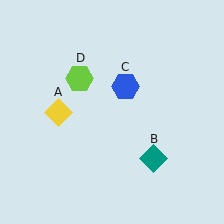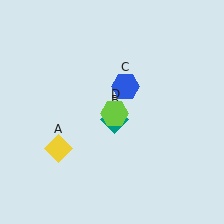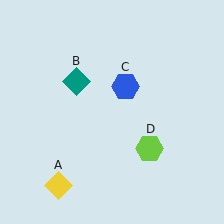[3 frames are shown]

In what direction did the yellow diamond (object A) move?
The yellow diamond (object A) moved down.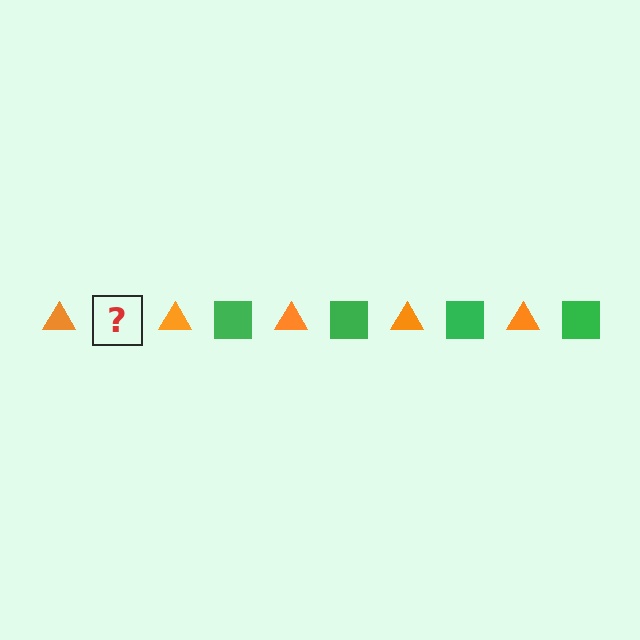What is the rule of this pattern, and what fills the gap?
The rule is that the pattern alternates between orange triangle and green square. The gap should be filled with a green square.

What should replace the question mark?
The question mark should be replaced with a green square.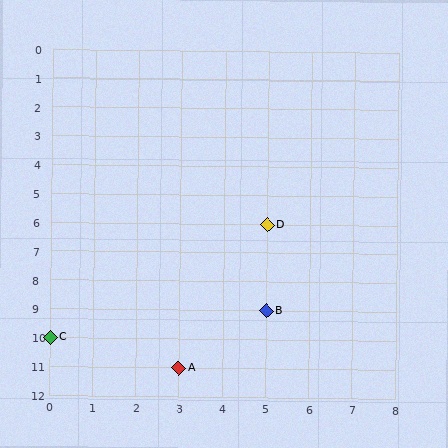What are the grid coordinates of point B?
Point B is at grid coordinates (5, 9).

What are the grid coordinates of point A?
Point A is at grid coordinates (3, 11).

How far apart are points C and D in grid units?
Points C and D are 5 columns and 4 rows apart (about 6.4 grid units diagonally).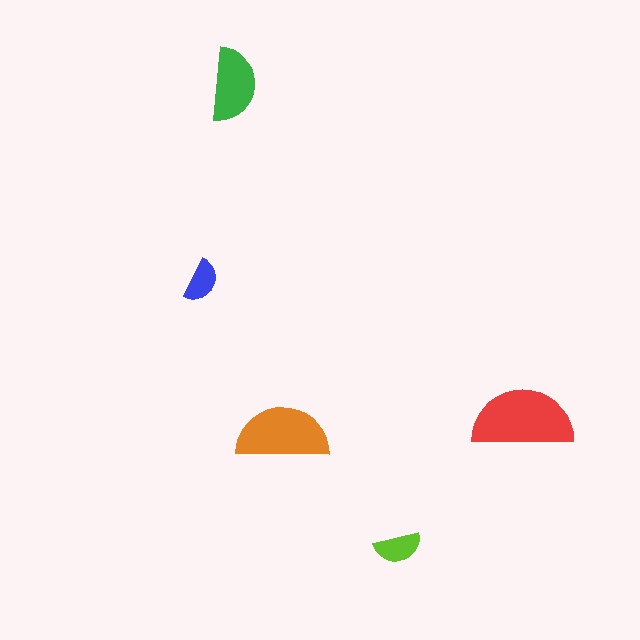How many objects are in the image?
There are 5 objects in the image.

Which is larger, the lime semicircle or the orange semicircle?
The orange one.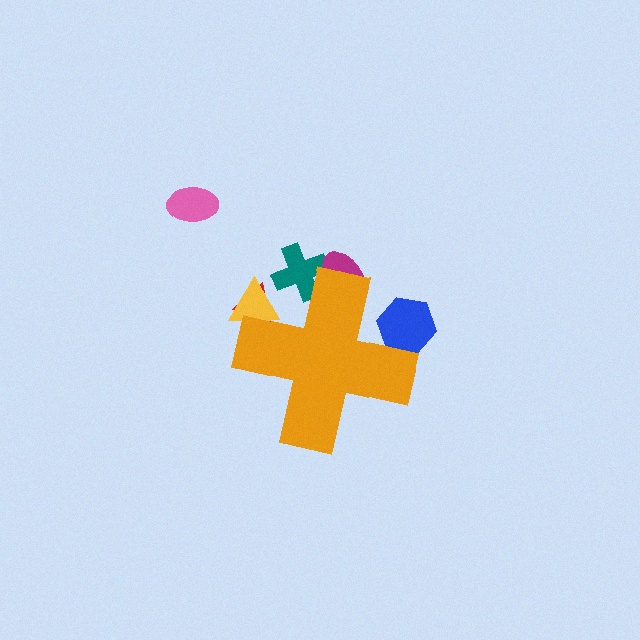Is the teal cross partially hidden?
Yes, the teal cross is partially hidden behind the orange cross.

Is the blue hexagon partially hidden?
Yes, the blue hexagon is partially hidden behind the orange cross.